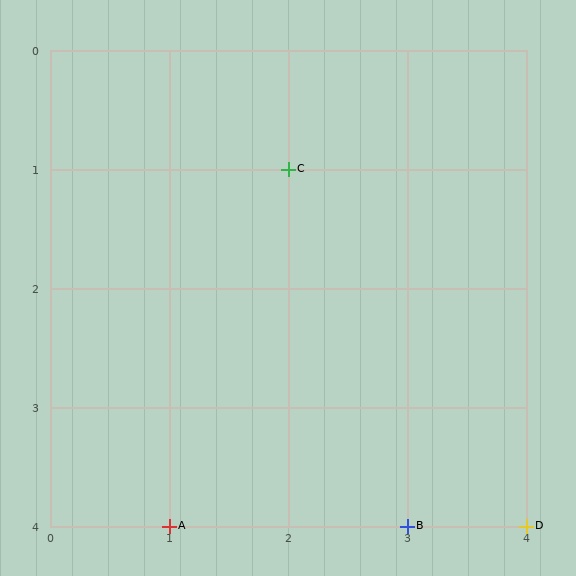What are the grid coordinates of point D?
Point D is at grid coordinates (4, 4).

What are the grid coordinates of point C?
Point C is at grid coordinates (2, 1).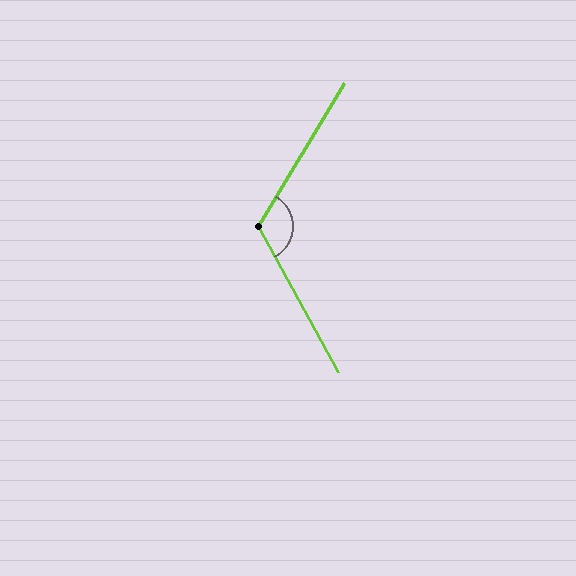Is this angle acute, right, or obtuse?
It is obtuse.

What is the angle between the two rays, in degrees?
Approximately 120 degrees.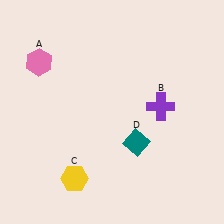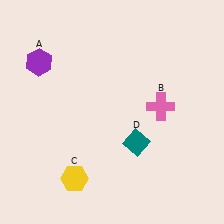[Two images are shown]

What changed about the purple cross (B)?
In Image 1, B is purple. In Image 2, it changed to pink.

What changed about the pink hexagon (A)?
In Image 1, A is pink. In Image 2, it changed to purple.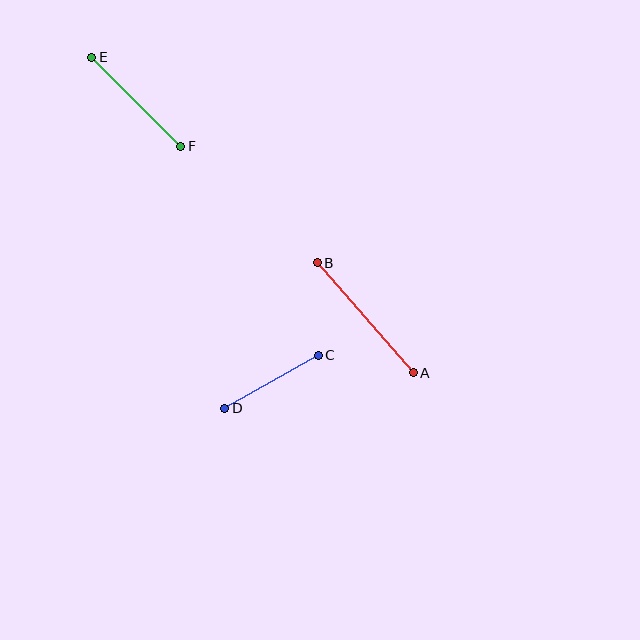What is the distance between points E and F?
The distance is approximately 126 pixels.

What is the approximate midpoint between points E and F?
The midpoint is at approximately (136, 102) pixels.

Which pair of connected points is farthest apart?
Points A and B are farthest apart.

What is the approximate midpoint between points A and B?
The midpoint is at approximately (365, 318) pixels.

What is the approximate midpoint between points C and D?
The midpoint is at approximately (272, 382) pixels.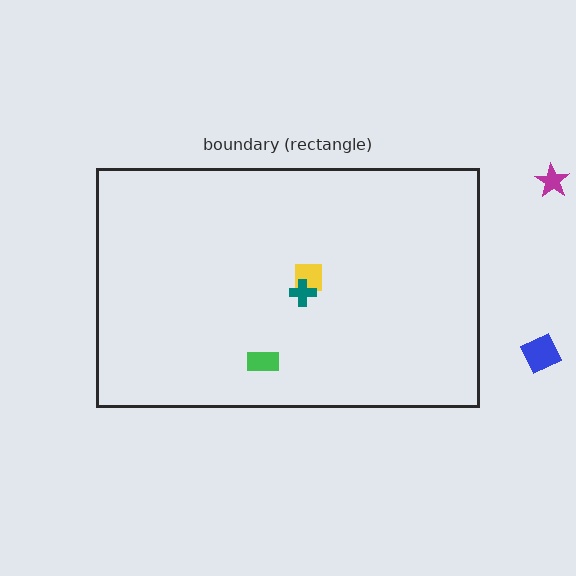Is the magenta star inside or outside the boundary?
Outside.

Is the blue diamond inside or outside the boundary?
Outside.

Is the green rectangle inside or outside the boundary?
Inside.